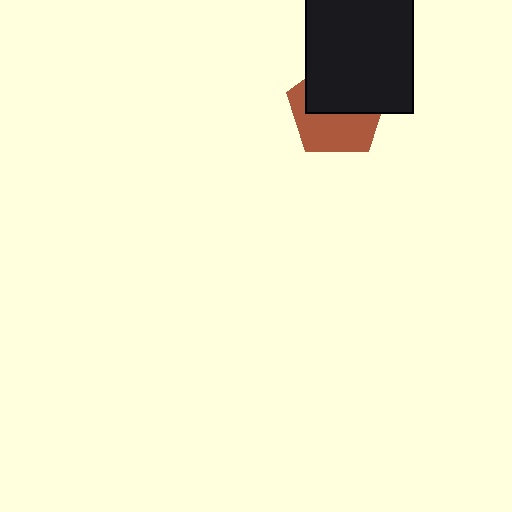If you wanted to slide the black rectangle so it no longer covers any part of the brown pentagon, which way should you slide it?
Slide it up — that is the most direct way to separate the two shapes.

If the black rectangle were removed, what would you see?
You would see the complete brown pentagon.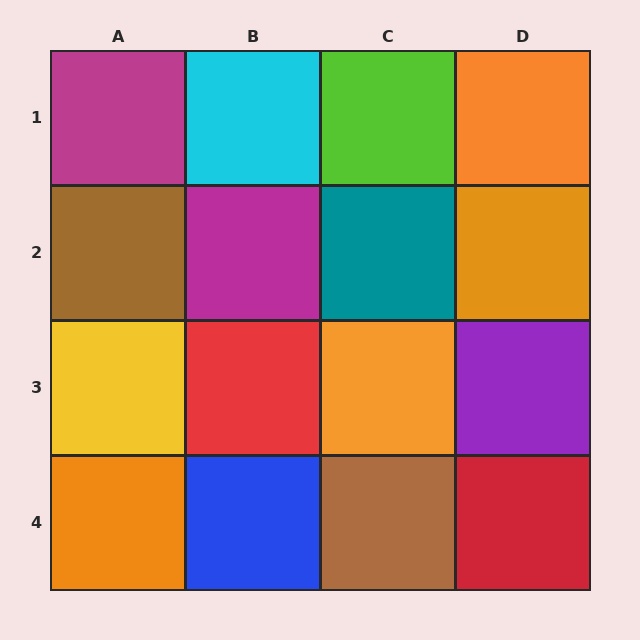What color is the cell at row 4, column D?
Red.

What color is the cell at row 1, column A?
Magenta.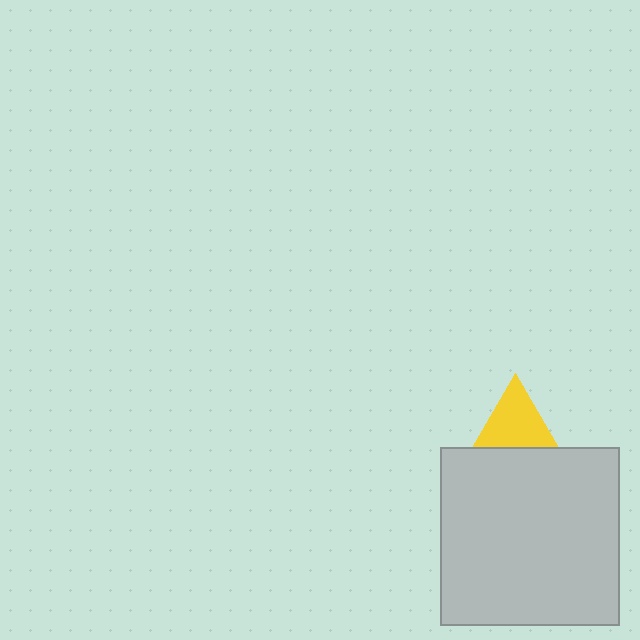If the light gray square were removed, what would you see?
You would see the complete yellow triangle.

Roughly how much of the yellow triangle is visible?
About half of it is visible (roughly 55%).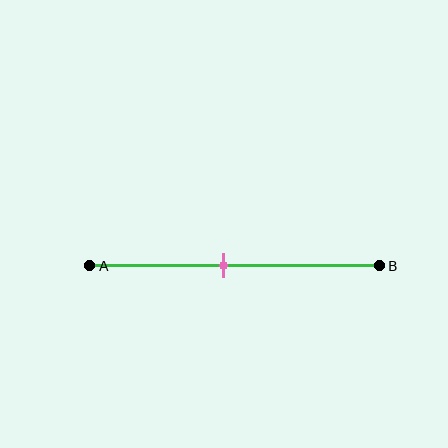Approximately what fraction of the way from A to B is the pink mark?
The pink mark is approximately 45% of the way from A to B.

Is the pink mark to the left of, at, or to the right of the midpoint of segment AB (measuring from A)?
The pink mark is to the left of the midpoint of segment AB.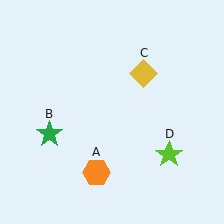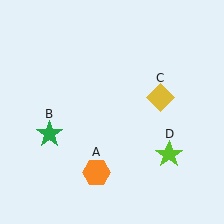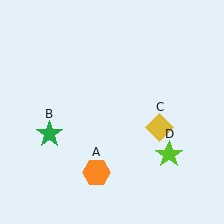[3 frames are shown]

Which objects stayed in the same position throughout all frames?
Orange hexagon (object A) and green star (object B) and lime star (object D) remained stationary.